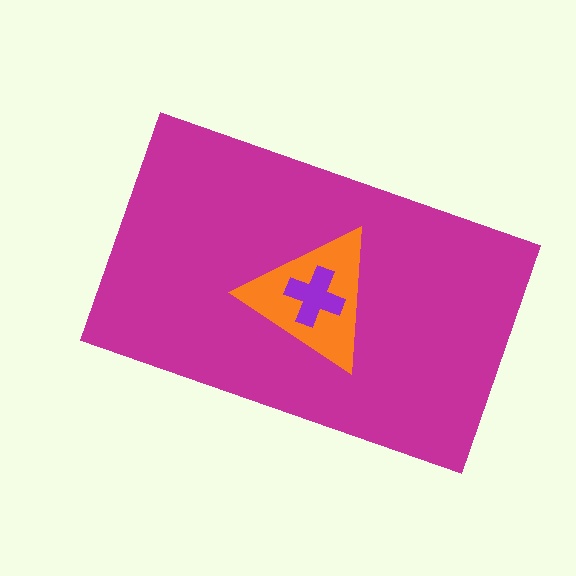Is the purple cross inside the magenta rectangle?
Yes.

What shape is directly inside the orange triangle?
The purple cross.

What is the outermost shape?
The magenta rectangle.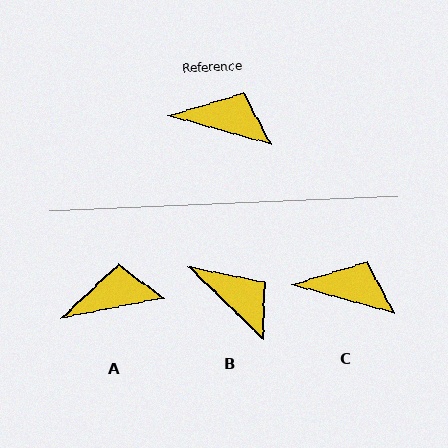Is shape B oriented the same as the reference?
No, it is off by about 29 degrees.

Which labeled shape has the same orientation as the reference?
C.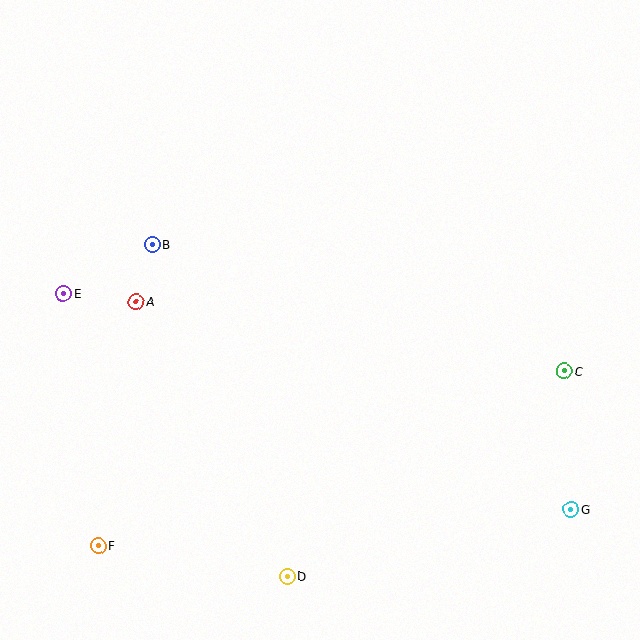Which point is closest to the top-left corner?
Point B is closest to the top-left corner.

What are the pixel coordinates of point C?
Point C is at (564, 371).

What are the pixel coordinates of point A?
Point A is at (136, 302).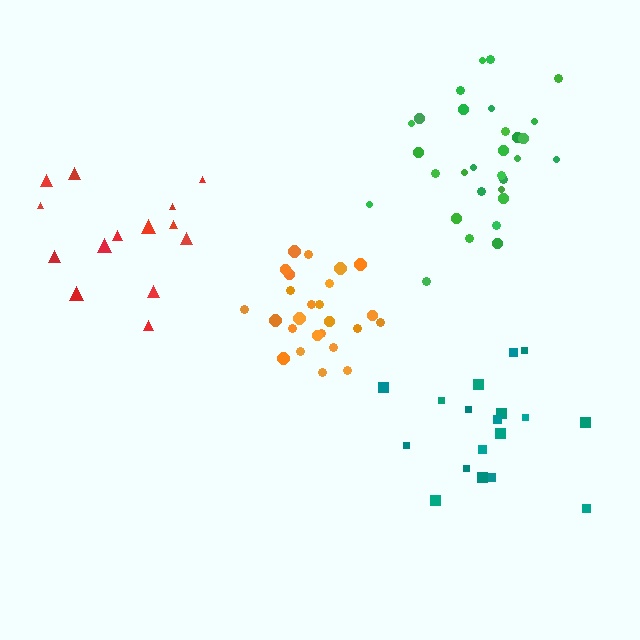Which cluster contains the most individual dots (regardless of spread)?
Green (30).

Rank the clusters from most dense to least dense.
orange, green, red, teal.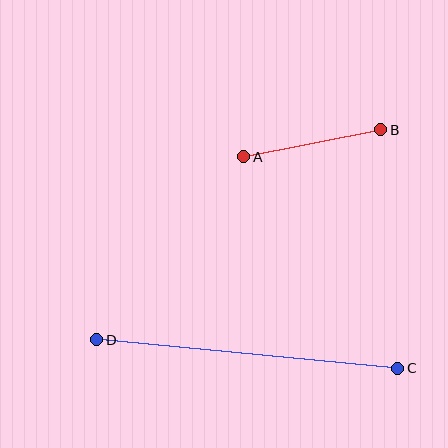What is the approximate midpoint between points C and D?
The midpoint is at approximately (247, 354) pixels.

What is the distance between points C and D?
The distance is approximately 303 pixels.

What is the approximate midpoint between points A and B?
The midpoint is at approximately (312, 143) pixels.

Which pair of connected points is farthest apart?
Points C and D are farthest apart.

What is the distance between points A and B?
The distance is approximately 139 pixels.